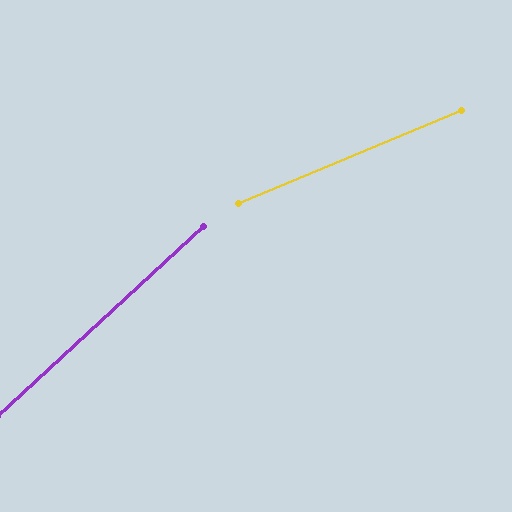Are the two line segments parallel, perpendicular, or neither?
Neither parallel nor perpendicular — they differ by about 20°.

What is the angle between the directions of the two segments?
Approximately 20 degrees.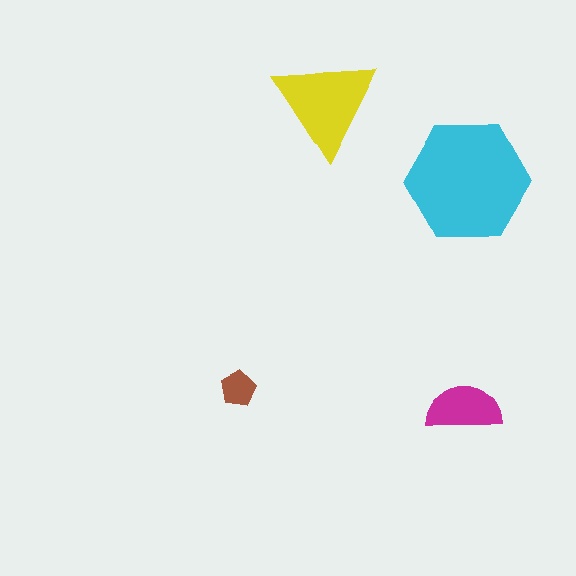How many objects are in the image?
There are 4 objects in the image.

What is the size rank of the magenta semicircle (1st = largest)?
3rd.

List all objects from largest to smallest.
The cyan hexagon, the yellow triangle, the magenta semicircle, the brown pentagon.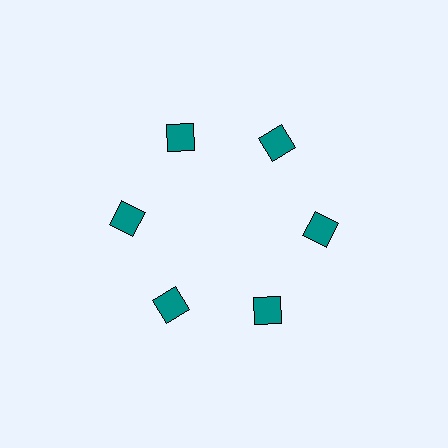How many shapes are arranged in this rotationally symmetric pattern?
There are 6 shapes, arranged in 6 groups of 1.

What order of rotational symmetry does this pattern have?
This pattern has 6-fold rotational symmetry.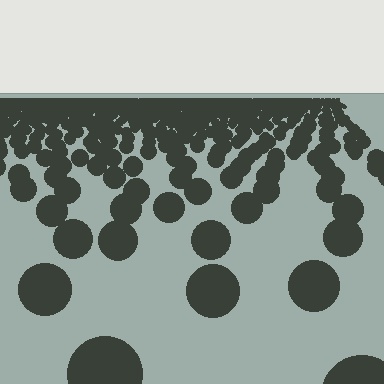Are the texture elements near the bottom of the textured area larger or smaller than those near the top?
Larger. Near the bottom, elements are closer to the viewer and appear at a bigger on-screen size.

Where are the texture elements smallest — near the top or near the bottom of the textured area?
Near the top.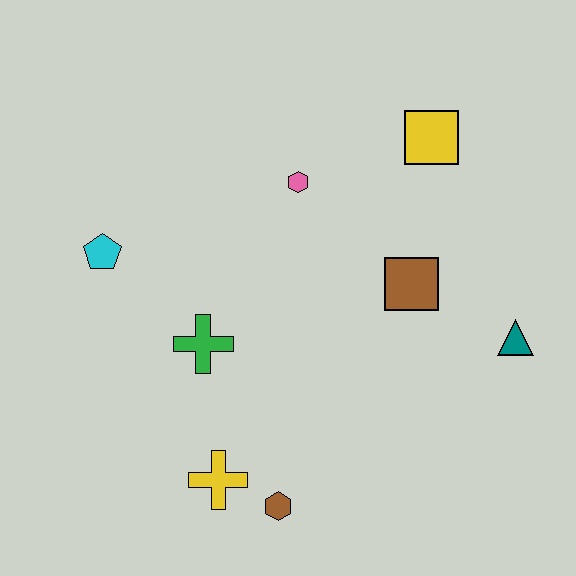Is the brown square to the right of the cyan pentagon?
Yes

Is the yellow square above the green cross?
Yes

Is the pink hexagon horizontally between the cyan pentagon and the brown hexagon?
No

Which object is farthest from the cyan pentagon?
The teal triangle is farthest from the cyan pentagon.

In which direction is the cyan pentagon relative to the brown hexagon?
The cyan pentagon is above the brown hexagon.